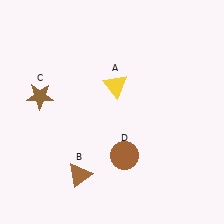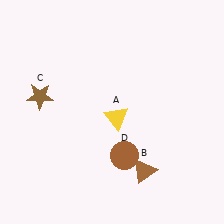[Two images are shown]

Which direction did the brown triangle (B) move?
The brown triangle (B) moved right.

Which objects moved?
The objects that moved are: the yellow triangle (A), the brown triangle (B).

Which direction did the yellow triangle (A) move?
The yellow triangle (A) moved down.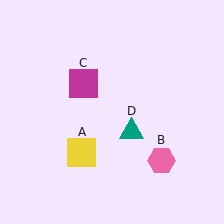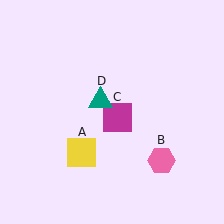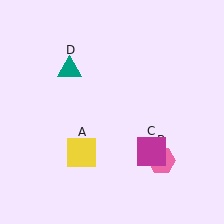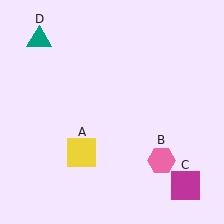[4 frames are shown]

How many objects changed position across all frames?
2 objects changed position: magenta square (object C), teal triangle (object D).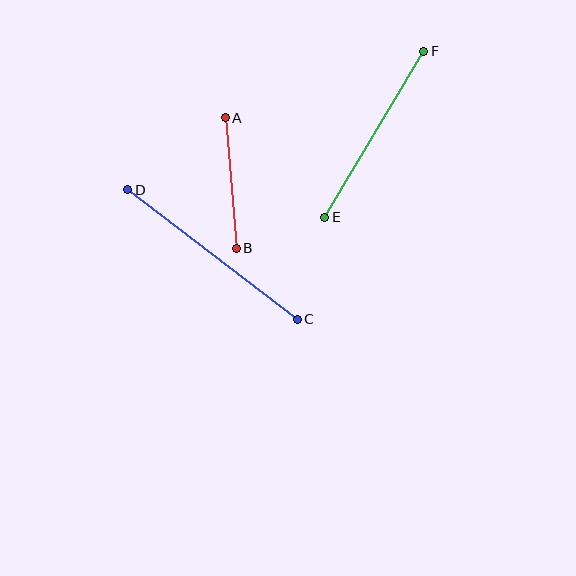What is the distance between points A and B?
The distance is approximately 131 pixels.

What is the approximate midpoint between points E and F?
The midpoint is at approximately (374, 134) pixels.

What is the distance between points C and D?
The distance is approximately 213 pixels.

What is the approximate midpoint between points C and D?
The midpoint is at approximately (213, 254) pixels.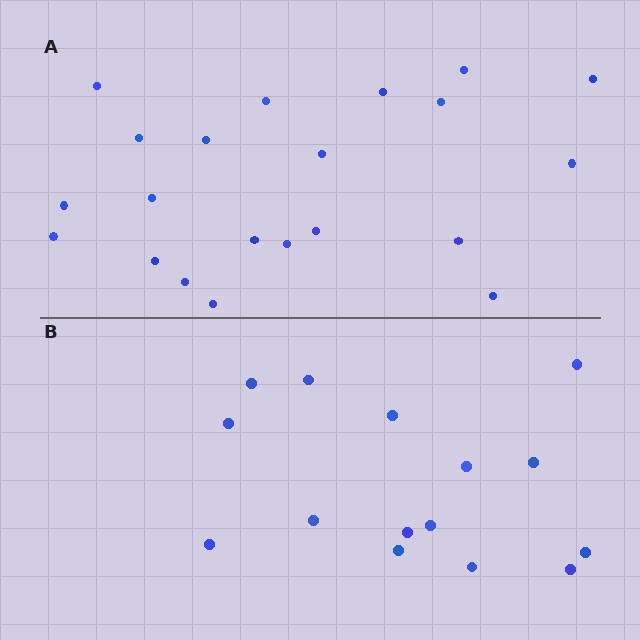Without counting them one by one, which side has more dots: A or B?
Region A (the top region) has more dots.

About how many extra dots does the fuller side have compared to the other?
Region A has about 6 more dots than region B.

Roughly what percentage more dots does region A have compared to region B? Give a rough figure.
About 40% more.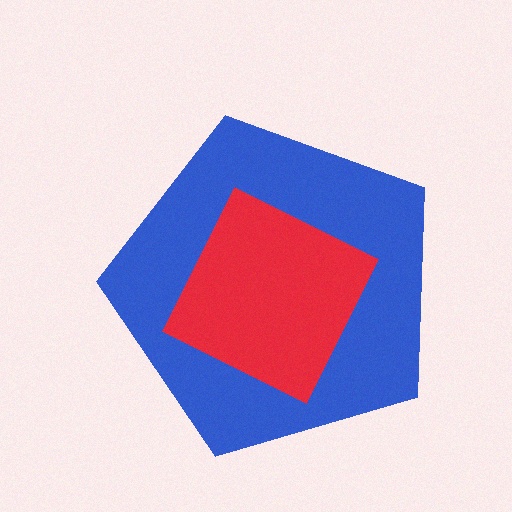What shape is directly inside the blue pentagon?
The red square.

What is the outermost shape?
The blue pentagon.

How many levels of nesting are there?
2.